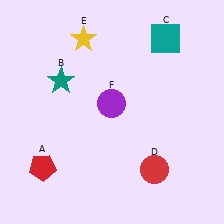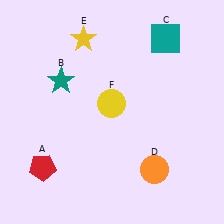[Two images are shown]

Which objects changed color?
D changed from red to orange. F changed from purple to yellow.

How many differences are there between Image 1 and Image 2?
There are 2 differences between the two images.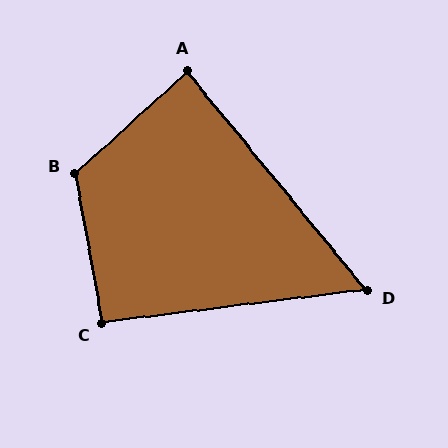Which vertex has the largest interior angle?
B, at approximately 122 degrees.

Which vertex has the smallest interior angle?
D, at approximately 58 degrees.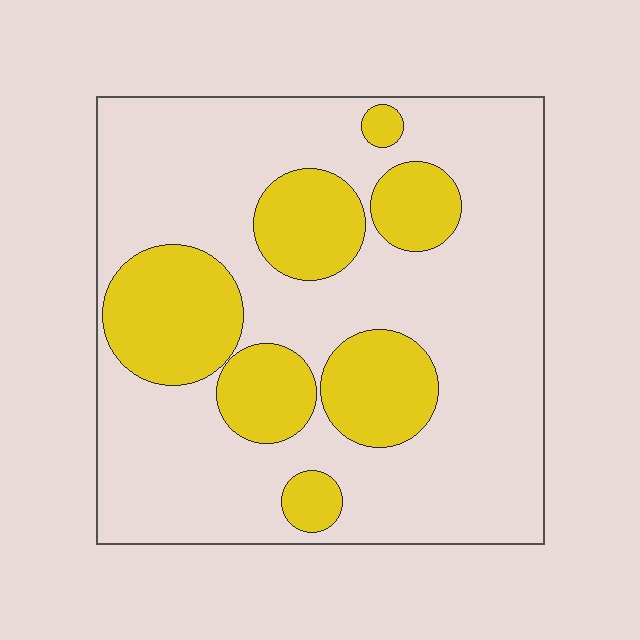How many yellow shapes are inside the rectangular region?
7.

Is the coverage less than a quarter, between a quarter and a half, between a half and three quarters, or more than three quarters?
Between a quarter and a half.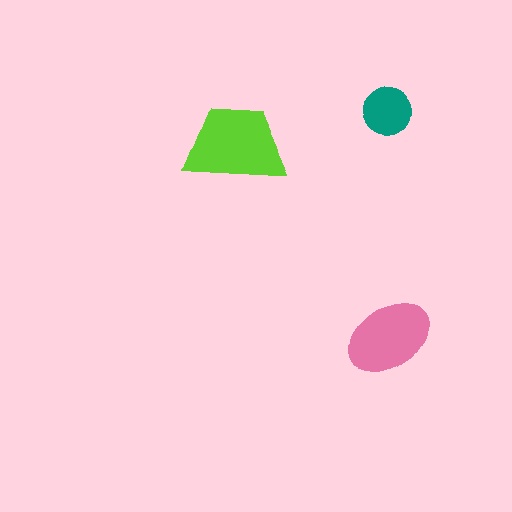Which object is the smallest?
The teal circle.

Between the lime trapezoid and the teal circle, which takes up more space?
The lime trapezoid.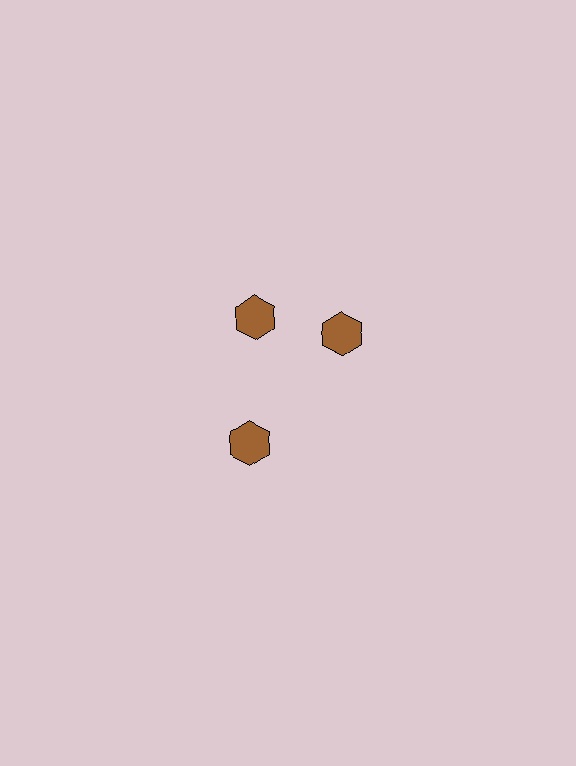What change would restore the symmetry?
The symmetry would be restored by rotating it back into even spacing with its neighbors so that all 3 hexagons sit at equal angles and equal distance from the center.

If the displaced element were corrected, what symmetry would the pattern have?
It would have 3-fold rotational symmetry — the pattern would map onto itself every 120 degrees.